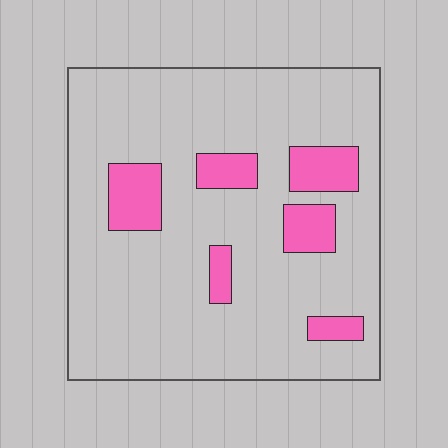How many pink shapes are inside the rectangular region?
6.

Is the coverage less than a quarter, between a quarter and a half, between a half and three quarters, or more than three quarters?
Less than a quarter.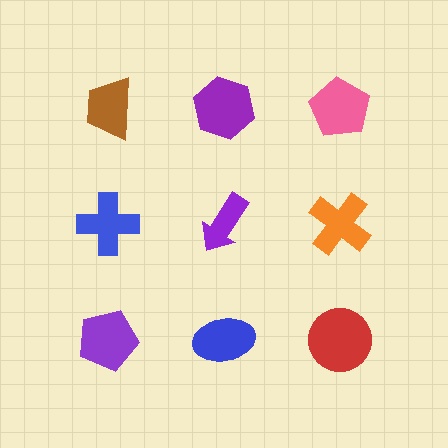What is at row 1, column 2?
A purple hexagon.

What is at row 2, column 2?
A purple arrow.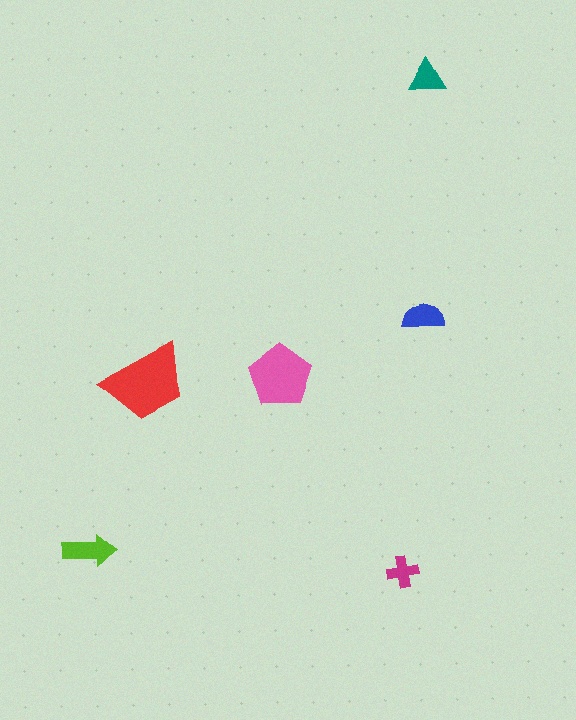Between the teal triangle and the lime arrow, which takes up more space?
The lime arrow.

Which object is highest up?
The teal triangle is topmost.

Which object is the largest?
The red trapezoid.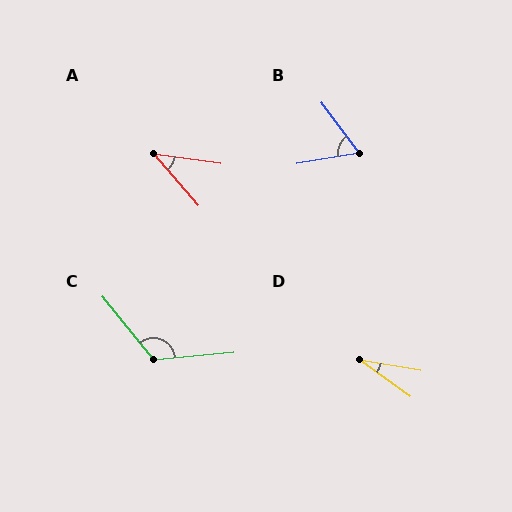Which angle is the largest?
C, at approximately 123 degrees.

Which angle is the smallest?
D, at approximately 26 degrees.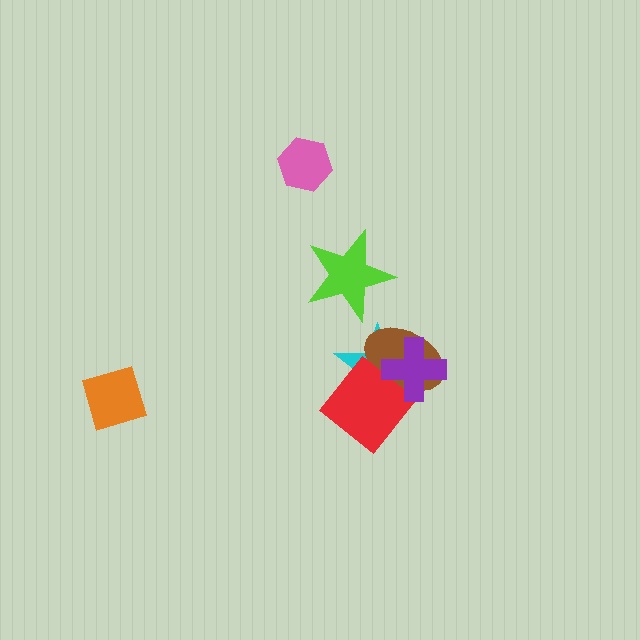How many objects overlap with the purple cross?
3 objects overlap with the purple cross.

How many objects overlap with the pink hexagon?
0 objects overlap with the pink hexagon.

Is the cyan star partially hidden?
Yes, it is partially covered by another shape.